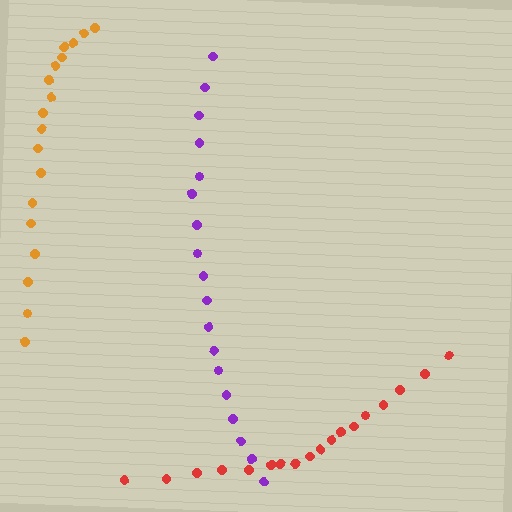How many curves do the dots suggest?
There are 3 distinct paths.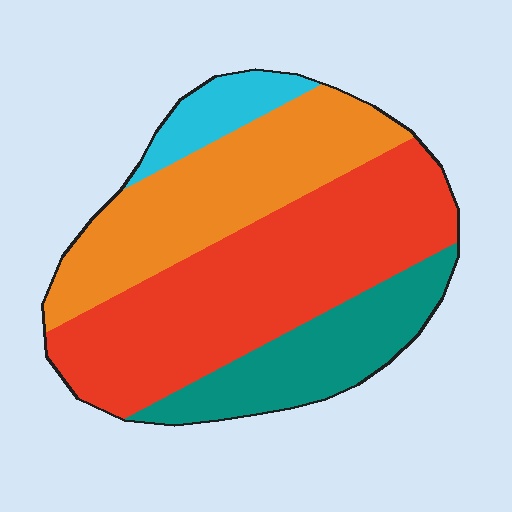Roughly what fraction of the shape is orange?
Orange takes up between a sixth and a third of the shape.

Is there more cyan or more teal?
Teal.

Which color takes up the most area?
Red, at roughly 45%.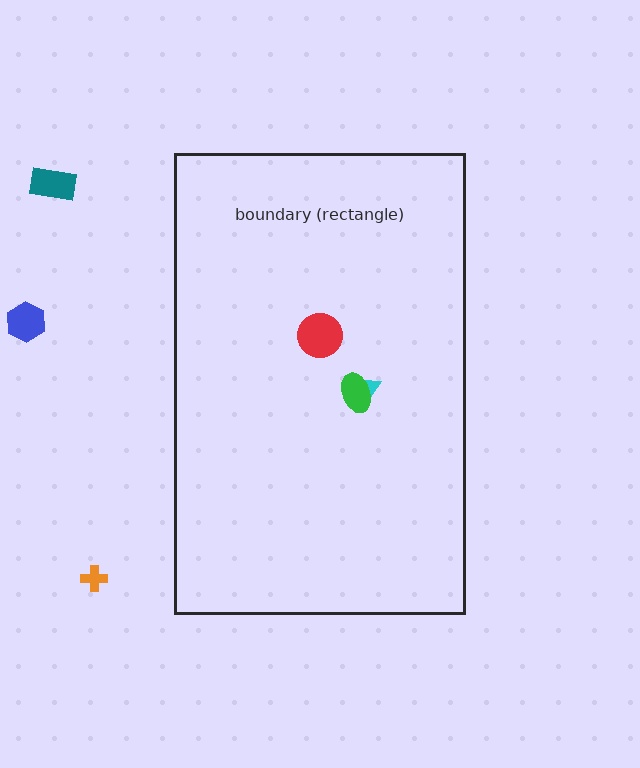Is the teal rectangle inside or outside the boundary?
Outside.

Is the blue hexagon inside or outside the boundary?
Outside.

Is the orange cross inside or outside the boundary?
Outside.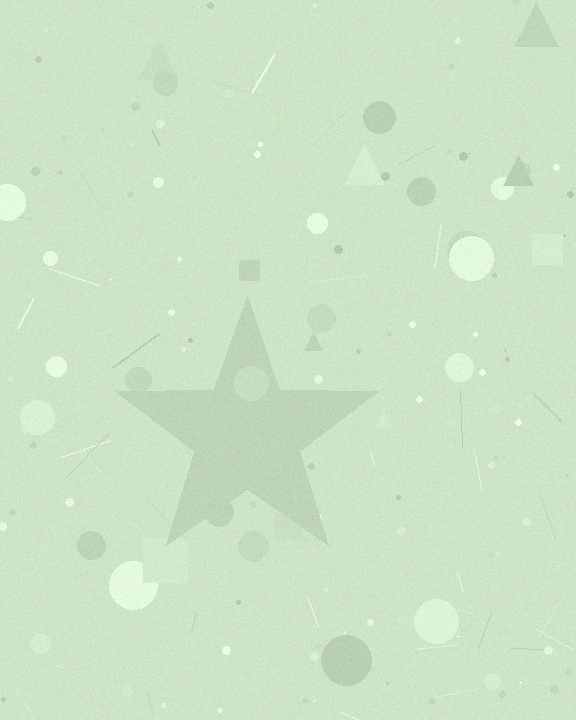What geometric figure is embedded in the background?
A star is embedded in the background.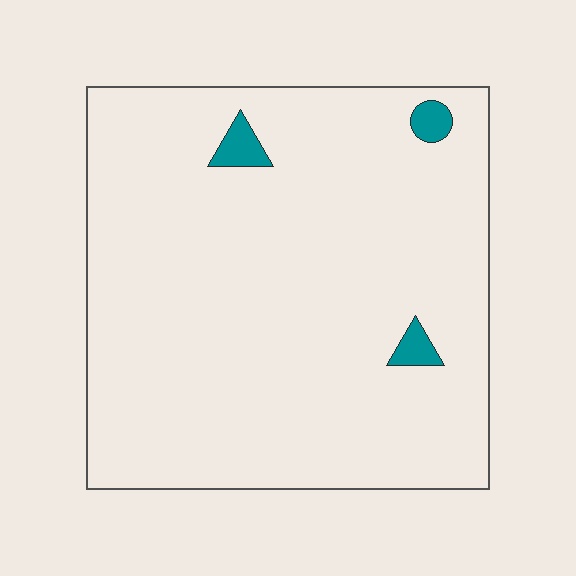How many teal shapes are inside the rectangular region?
3.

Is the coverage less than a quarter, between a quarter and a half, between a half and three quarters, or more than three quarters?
Less than a quarter.